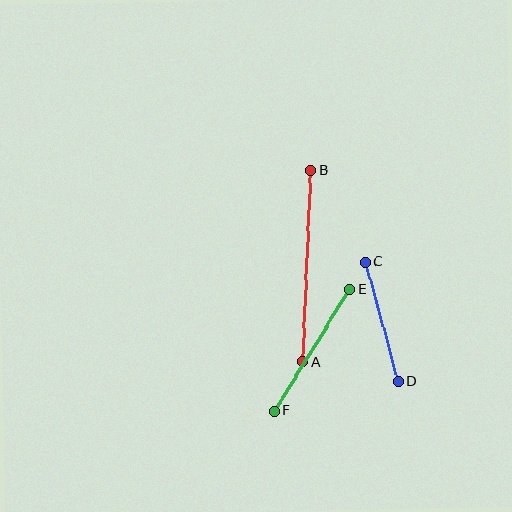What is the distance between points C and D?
The distance is approximately 124 pixels.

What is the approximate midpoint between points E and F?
The midpoint is at approximately (312, 350) pixels.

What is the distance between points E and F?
The distance is approximately 143 pixels.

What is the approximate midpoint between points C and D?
The midpoint is at approximately (382, 322) pixels.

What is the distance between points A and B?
The distance is approximately 192 pixels.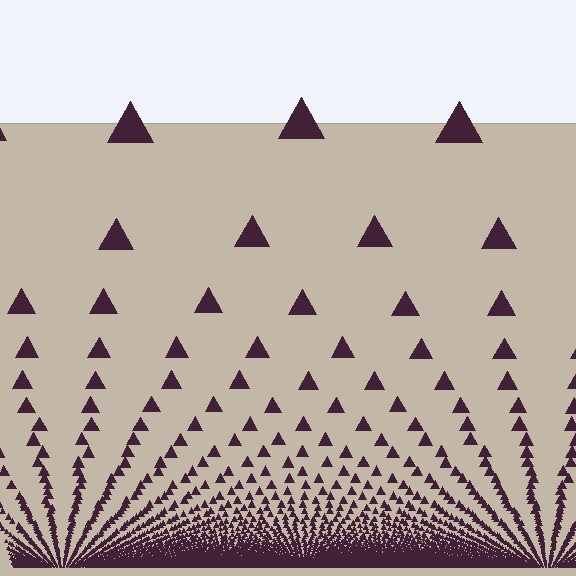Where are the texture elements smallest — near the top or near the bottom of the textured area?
Near the bottom.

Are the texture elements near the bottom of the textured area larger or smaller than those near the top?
Smaller. The gradient is inverted — elements near the bottom are smaller and denser.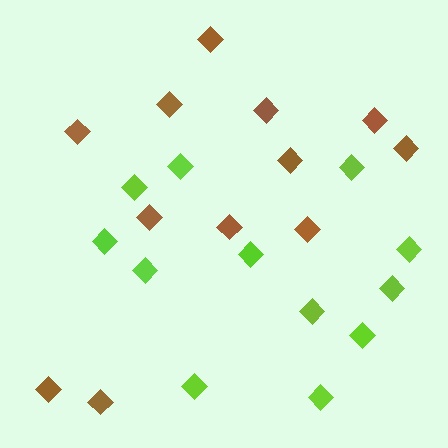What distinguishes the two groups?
There are 2 groups: one group of lime diamonds (12) and one group of brown diamonds (12).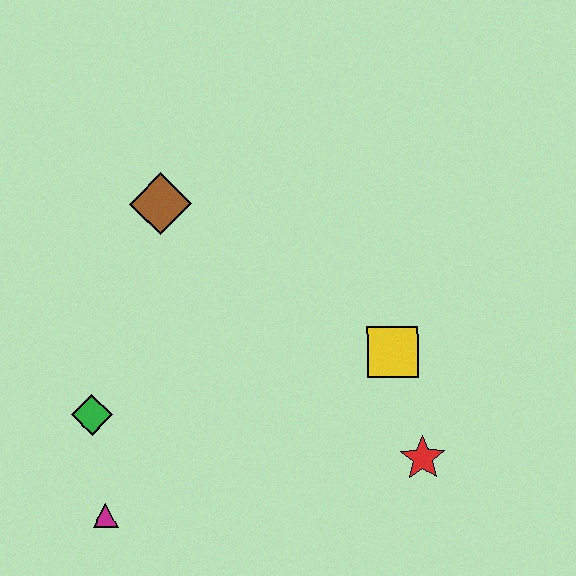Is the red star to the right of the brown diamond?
Yes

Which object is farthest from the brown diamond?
The red star is farthest from the brown diamond.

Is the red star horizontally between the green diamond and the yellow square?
No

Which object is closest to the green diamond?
The magenta triangle is closest to the green diamond.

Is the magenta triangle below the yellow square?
Yes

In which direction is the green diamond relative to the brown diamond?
The green diamond is below the brown diamond.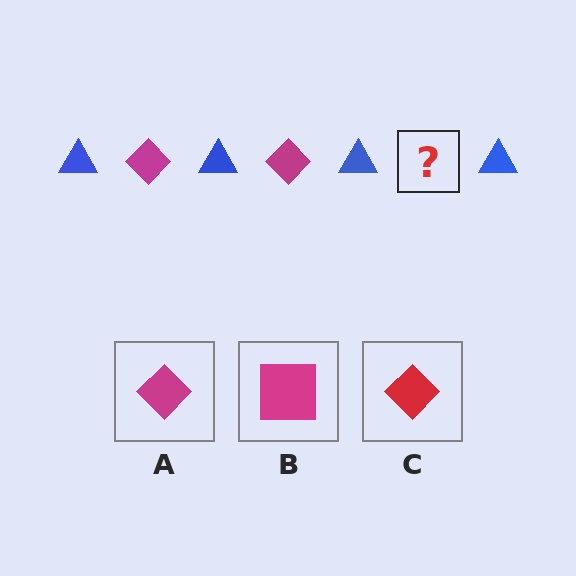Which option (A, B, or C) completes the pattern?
A.